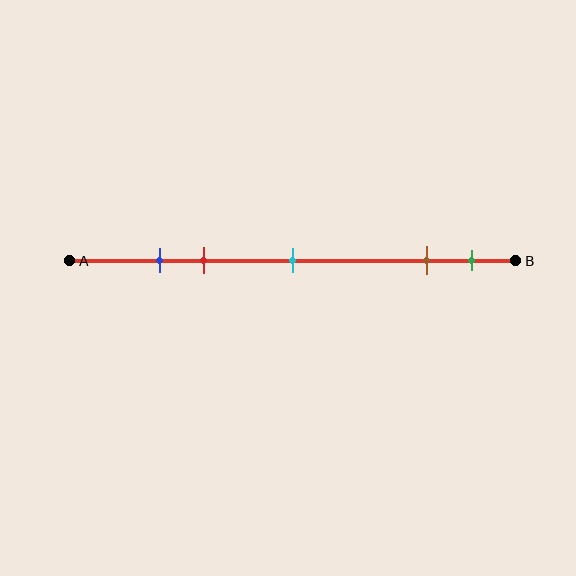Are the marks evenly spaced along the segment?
No, the marks are not evenly spaced.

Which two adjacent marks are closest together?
The blue and red marks are the closest adjacent pair.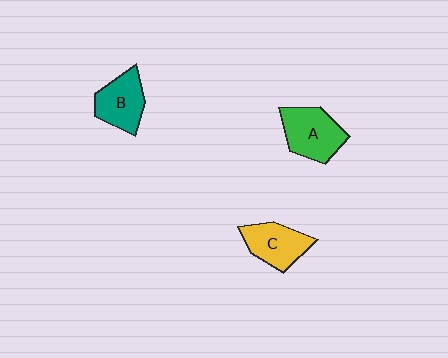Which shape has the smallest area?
Shape B (teal).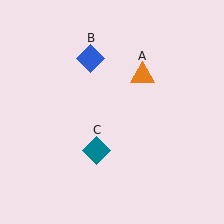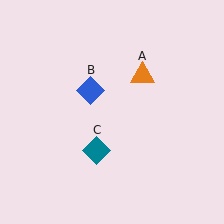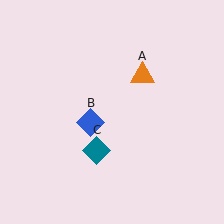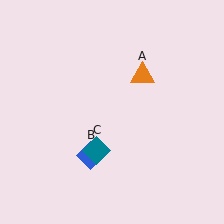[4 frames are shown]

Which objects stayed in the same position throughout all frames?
Orange triangle (object A) and teal diamond (object C) remained stationary.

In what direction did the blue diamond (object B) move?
The blue diamond (object B) moved down.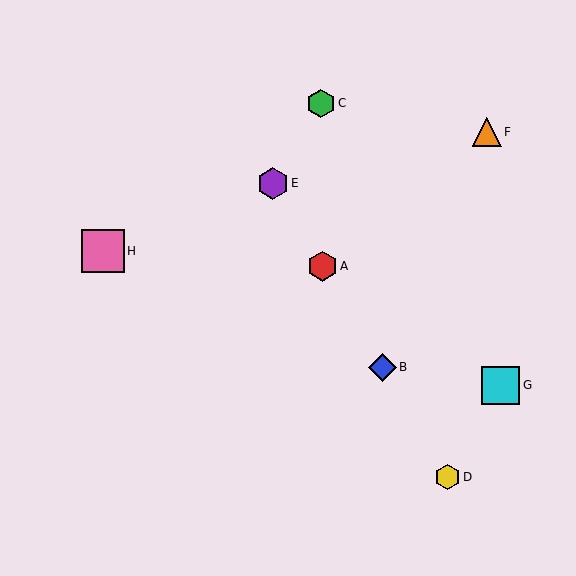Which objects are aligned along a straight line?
Objects A, B, D, E are aligned along a straight line.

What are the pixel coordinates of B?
Object B is at (383, 367).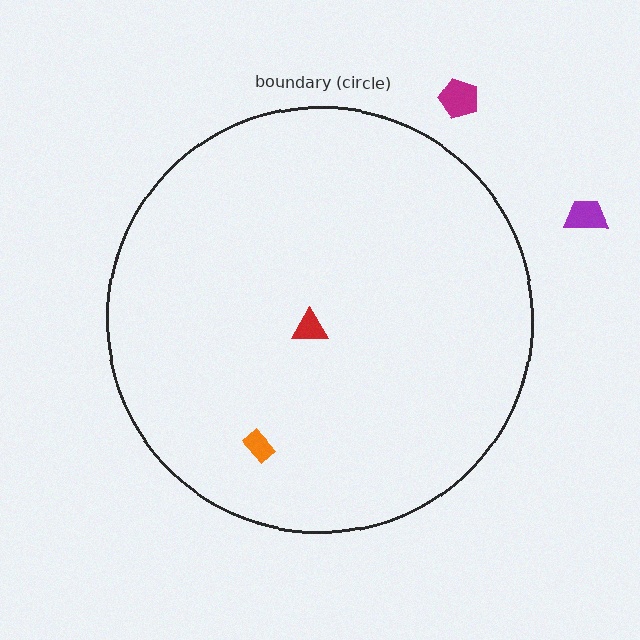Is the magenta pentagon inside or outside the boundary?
Outside.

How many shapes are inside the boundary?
2 inside, 2 outside.